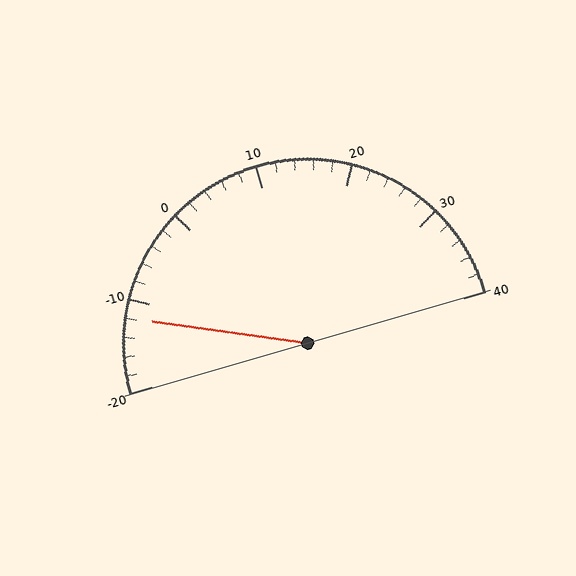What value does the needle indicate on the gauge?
The needle indicates approximately -12.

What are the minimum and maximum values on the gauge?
The gauge ranges from -20 to 40.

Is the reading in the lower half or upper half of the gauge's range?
The reading is in the lower half of the range (-20 to 40).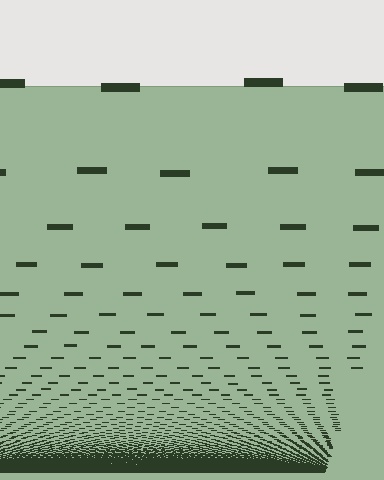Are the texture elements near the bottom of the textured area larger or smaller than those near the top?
Smaller. The gradient is inverted — elements near the bottom are smaller and denser.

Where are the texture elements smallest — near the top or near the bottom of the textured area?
Near the bottom.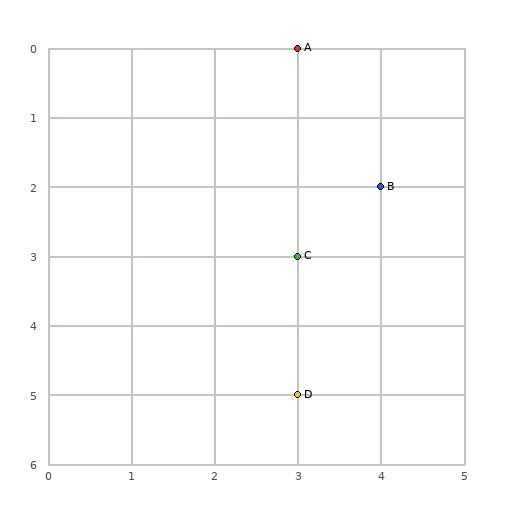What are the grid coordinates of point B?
Point B is at grid coordinates (4, 2).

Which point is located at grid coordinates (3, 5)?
Point D is at (3, 5).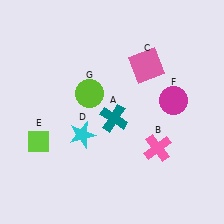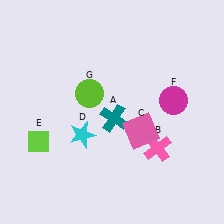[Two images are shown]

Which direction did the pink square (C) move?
The pink square (C) moved down.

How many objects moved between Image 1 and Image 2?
1 object moved between the two images.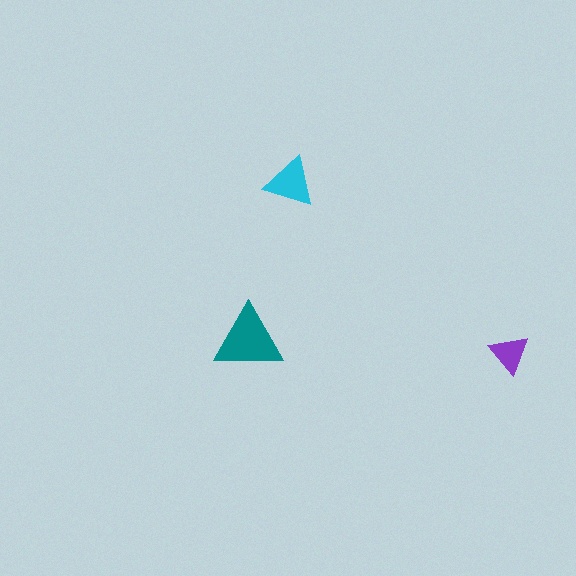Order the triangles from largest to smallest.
the teal one, the cyan one, the purple one.